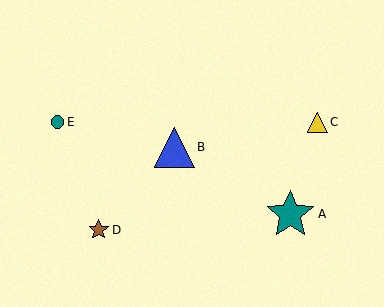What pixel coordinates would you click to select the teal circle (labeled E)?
Click at (57, 122) to select the teal circle E.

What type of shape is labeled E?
Shape E is a teal circle.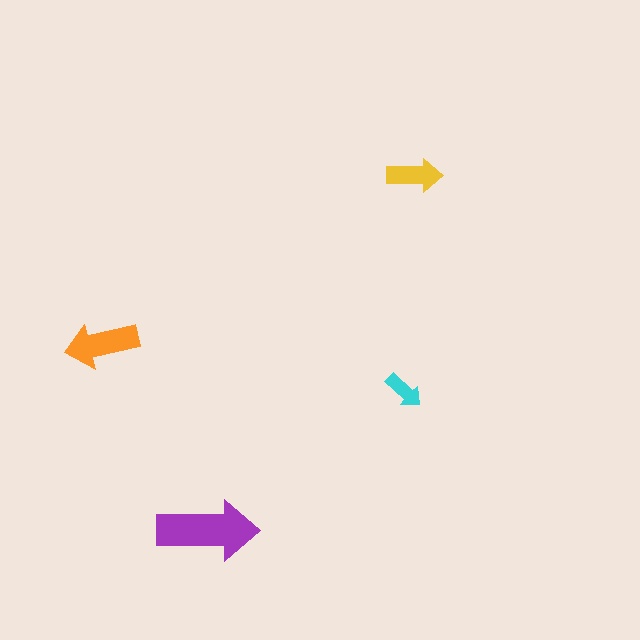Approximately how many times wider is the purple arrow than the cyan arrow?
About 2.5 times wider.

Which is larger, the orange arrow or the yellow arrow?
The orange one.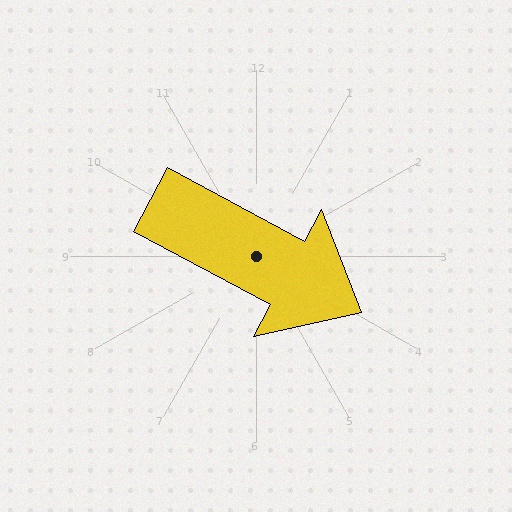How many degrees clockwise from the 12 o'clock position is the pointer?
Approximately 118 degrees.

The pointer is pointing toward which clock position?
Roughly 4 o'clock.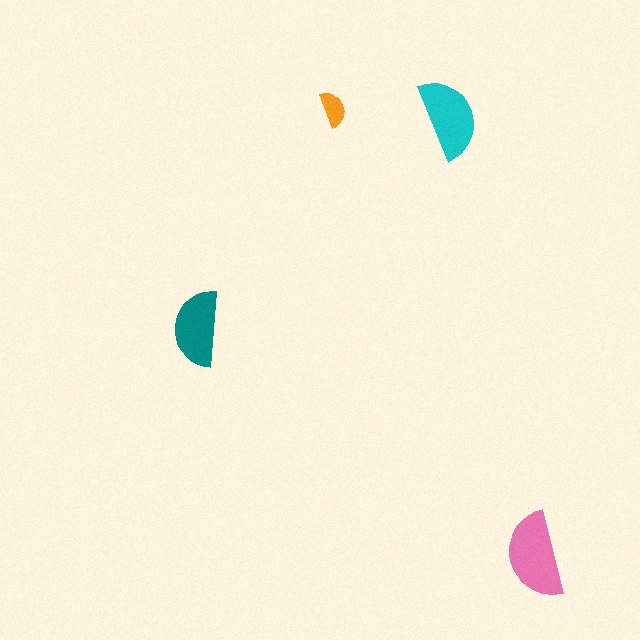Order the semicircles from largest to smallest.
the pink one, the cyan one, the teal one, the orange one.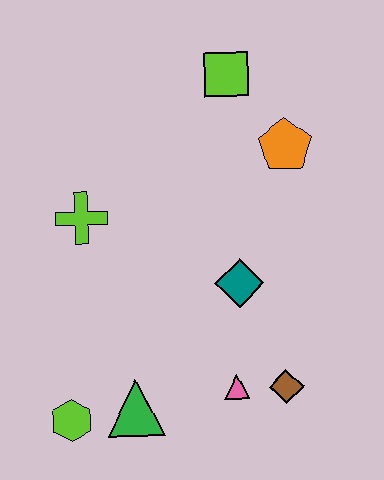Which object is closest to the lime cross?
The teal diamond is closest to the lime cross.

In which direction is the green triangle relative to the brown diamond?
The green triangle is to the left of the brown diamond.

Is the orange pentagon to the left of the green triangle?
No